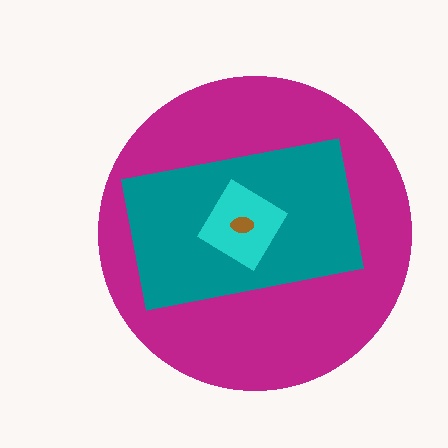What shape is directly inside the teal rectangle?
The cyan diamond.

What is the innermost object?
The brown ellipse.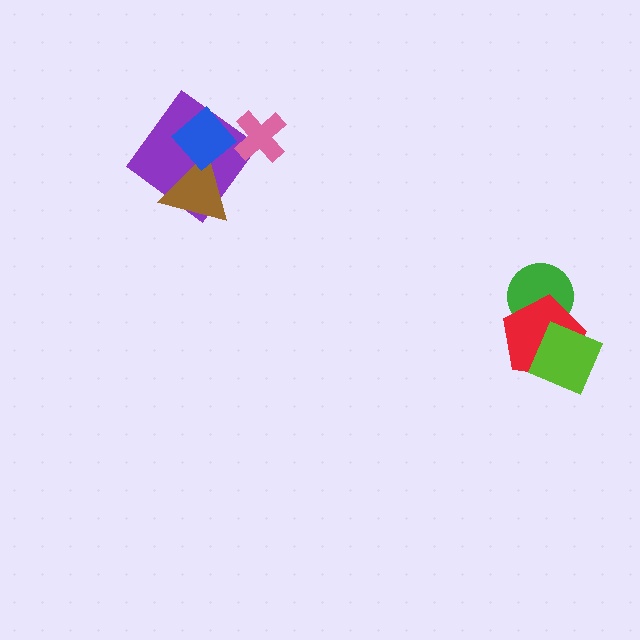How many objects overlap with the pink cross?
0 objects overlap with the pink cross.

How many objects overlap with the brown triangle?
2 objects overlap with the brown triangle.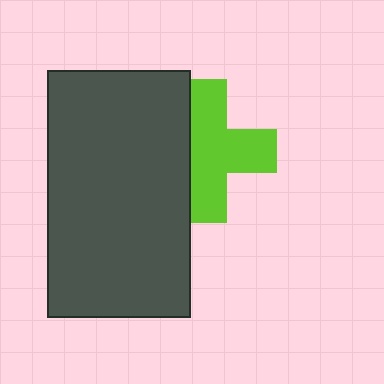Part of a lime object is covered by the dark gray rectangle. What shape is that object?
It is a cross.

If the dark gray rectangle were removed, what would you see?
You would see the complete lime cross.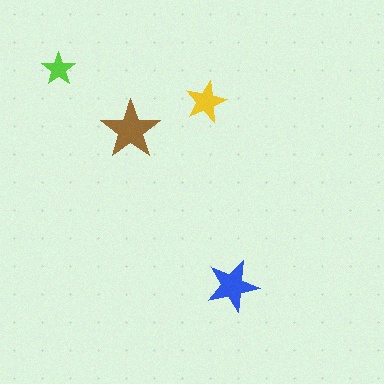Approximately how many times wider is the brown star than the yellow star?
About 1.5 times wider.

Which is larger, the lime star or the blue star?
The blue one.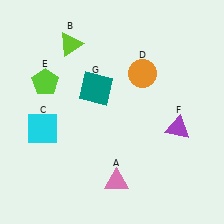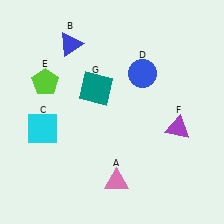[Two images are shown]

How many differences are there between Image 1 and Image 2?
There are 2 differences between the two images.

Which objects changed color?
B changed from lime to blue. D changed from orange to blue.